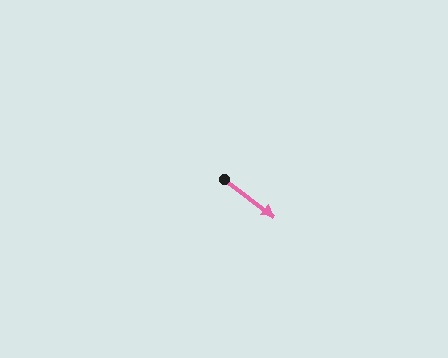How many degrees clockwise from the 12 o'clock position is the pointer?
Approximately 127 degrees.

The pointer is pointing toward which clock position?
Roughly 4 o'clock.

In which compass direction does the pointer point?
Southeast.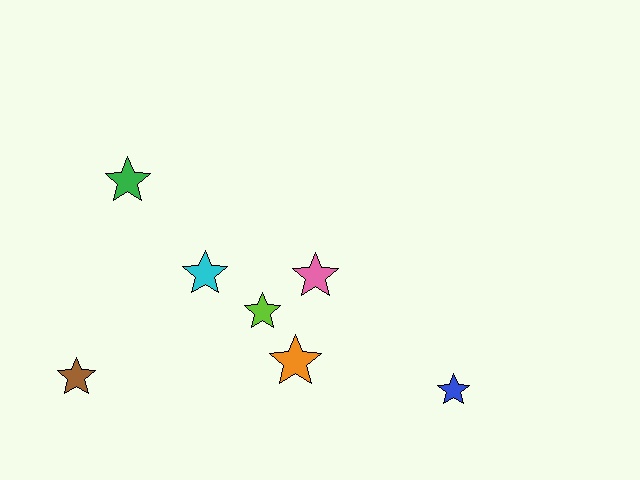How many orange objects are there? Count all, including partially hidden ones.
There is 1 orange object.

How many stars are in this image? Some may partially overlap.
There are 7 stars.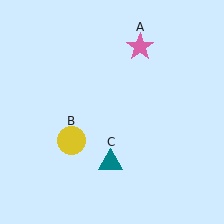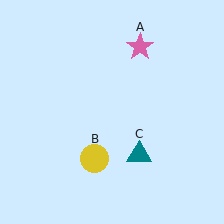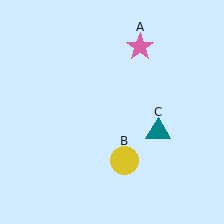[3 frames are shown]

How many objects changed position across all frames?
2 objects changed position: yellow circle (object B), teal triangle (object C).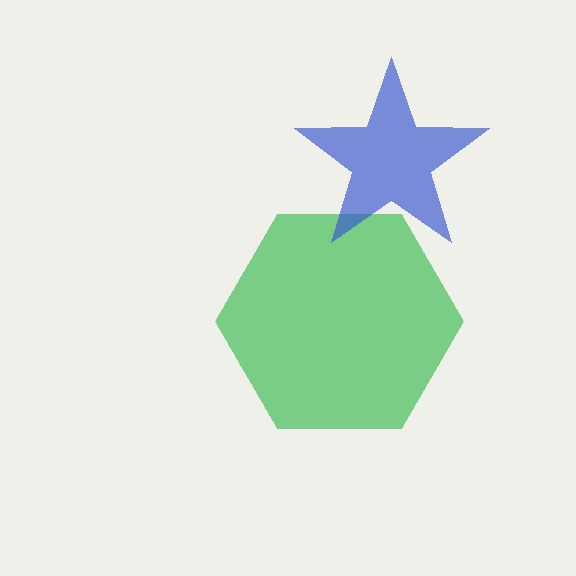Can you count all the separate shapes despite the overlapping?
Yes, there are 2 separate shapes.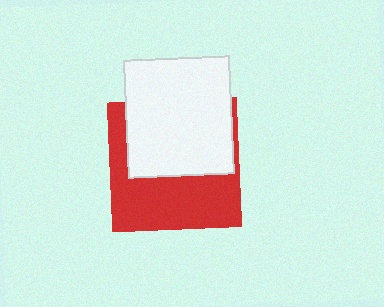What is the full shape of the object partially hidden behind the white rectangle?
The partially hidden object is a red square.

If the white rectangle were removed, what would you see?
You would see the complete red square.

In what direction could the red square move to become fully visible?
The red square could move down. That would shift it out from behind the white rectangle entirely.